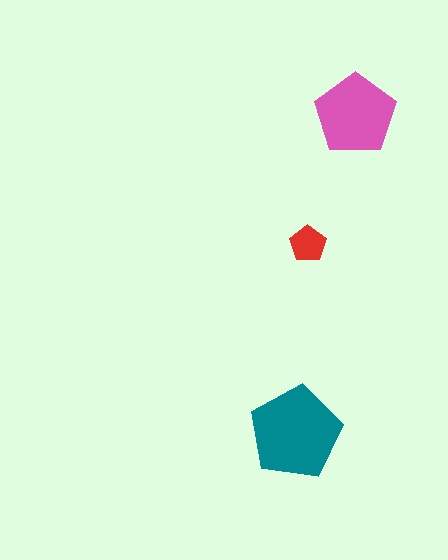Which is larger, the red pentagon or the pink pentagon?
The pink one.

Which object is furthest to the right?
The pink pentagon is rightmost.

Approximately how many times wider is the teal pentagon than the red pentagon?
About 2.5 times wider.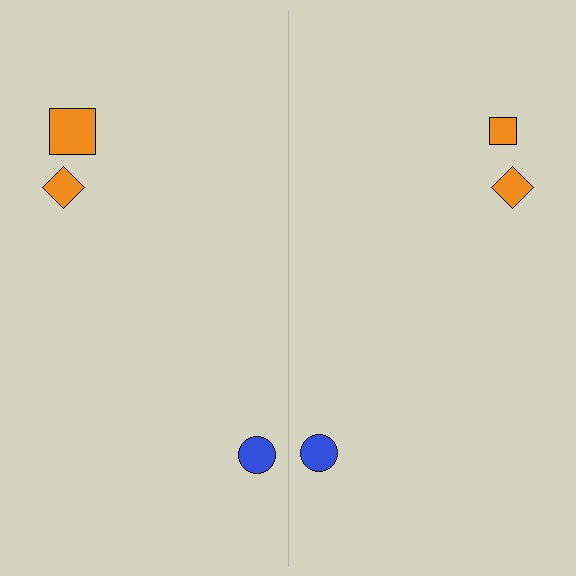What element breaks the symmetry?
The orange square on the right side has a different size than its mirror counterpart.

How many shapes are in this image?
There are 6 shapes in this image.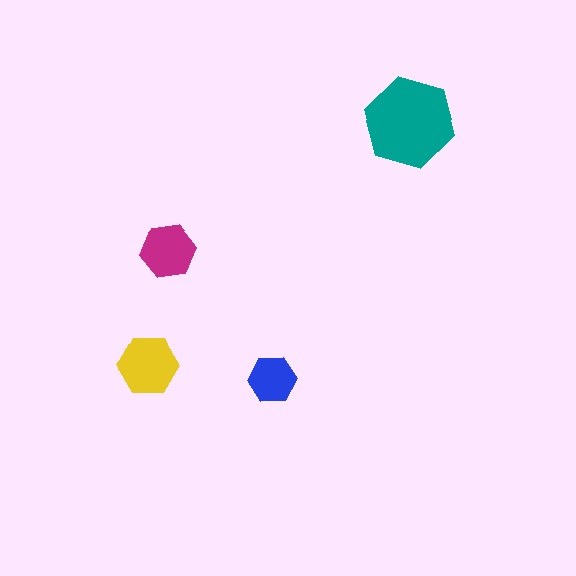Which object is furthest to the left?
The yellow hexagon is leftmost.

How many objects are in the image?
There are 4 objects in the image.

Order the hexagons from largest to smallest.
the teal one, the yellow one, the magenta one, the blue one.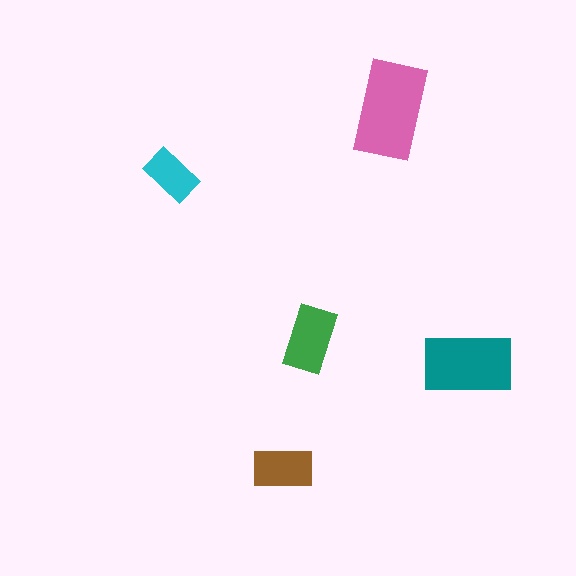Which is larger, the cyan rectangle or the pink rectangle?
The pink one.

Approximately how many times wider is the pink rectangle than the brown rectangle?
About 1.5 times wider.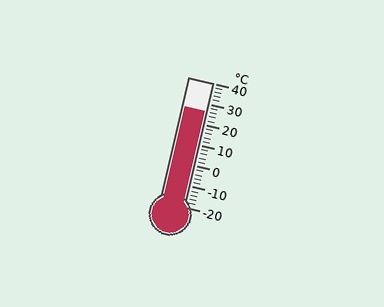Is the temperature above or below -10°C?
The temperature is above -10°C.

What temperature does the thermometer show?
The thermometer shows approximately 26°C.